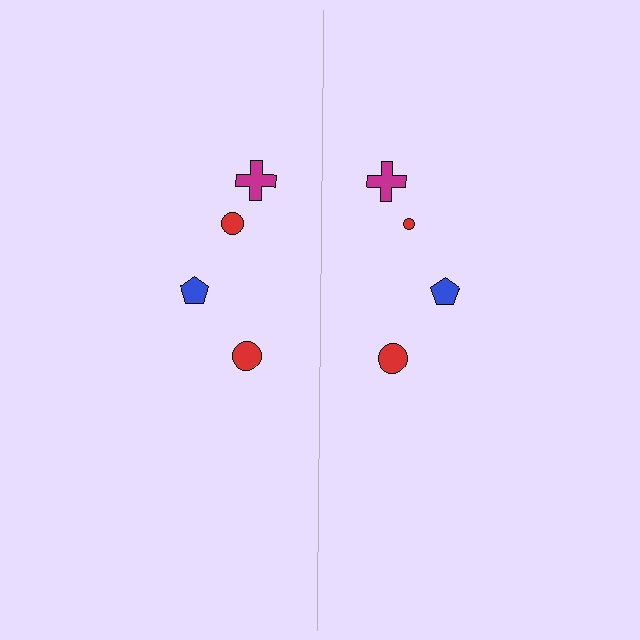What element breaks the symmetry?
The red circle on the right side has a different size than its mirror counterpart.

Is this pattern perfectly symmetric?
No, the pattern is not perfectly symmetric. The red circle on the right side has a different size than its mirror counterpart.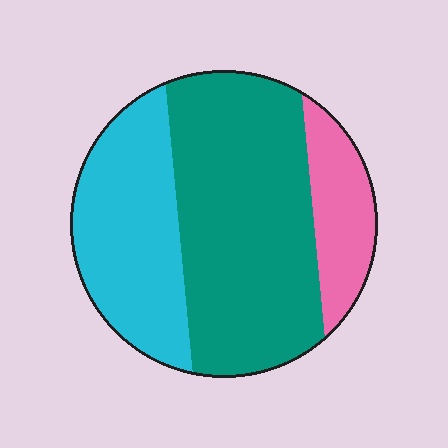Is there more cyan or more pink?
Cyan.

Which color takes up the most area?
Teal, at roughly 55%.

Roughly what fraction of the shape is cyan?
Cyan takes up between a quarter and a half of the shape.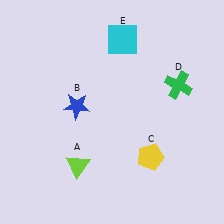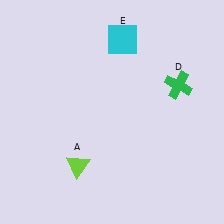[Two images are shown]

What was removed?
The yellow pentagon (C), the blue star (B) were removed in Image 2.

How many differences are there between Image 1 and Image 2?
There are 2 differences between the two images.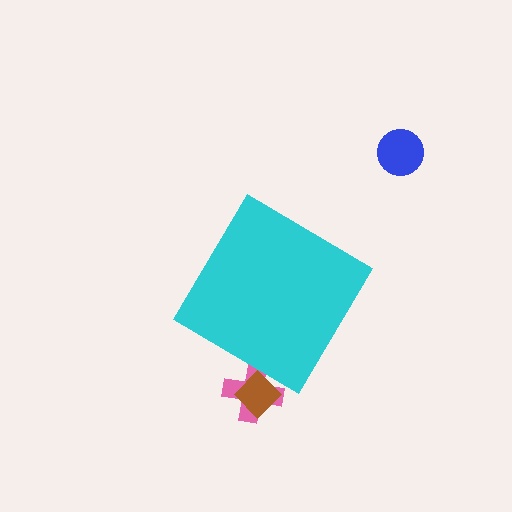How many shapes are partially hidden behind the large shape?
2 shapes are partially hidden.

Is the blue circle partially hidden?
No, the blue circle is fully visible.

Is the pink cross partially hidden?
Yes, the pink cross is partially hidden behind the cyan diamond.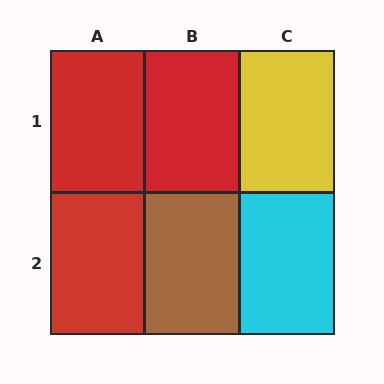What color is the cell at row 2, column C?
Cyan.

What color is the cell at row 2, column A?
Red.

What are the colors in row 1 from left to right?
Red, red, yellow.